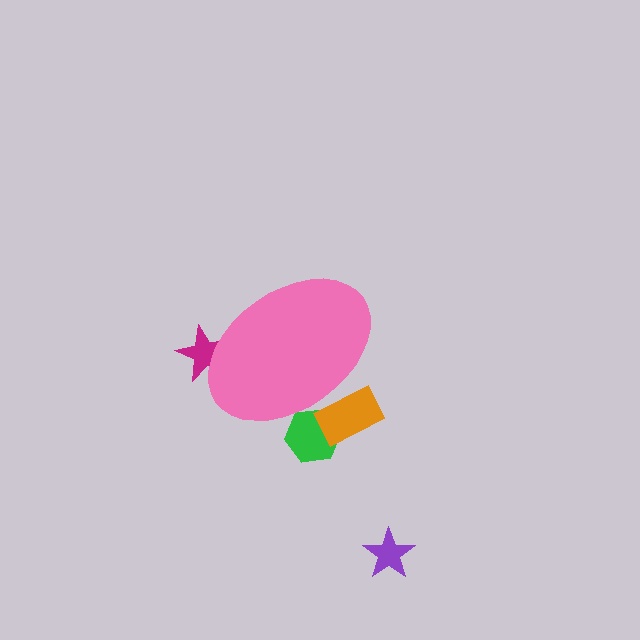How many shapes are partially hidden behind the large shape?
3 shapes are partially hidden.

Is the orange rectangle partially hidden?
Yes, the orange rectangle is partially hidden behind the pink ellipse.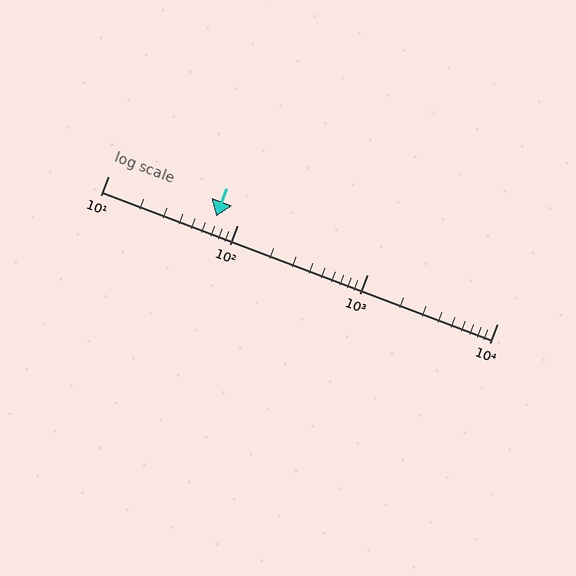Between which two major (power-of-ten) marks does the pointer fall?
The pointer is between 10 and 100.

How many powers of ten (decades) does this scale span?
The scale spans 3 decades, from 10 to 10000.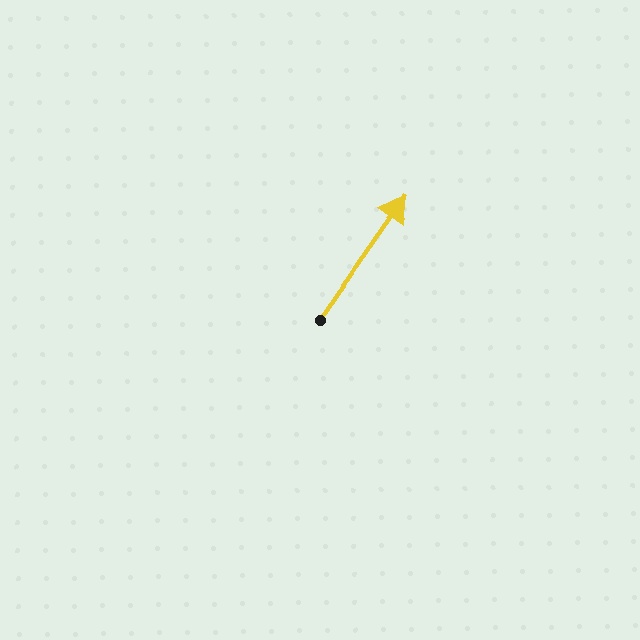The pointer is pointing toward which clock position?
Roughly 1 o'clock.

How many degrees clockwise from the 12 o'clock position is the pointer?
Approximately 35 degrees.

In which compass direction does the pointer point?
Northeast.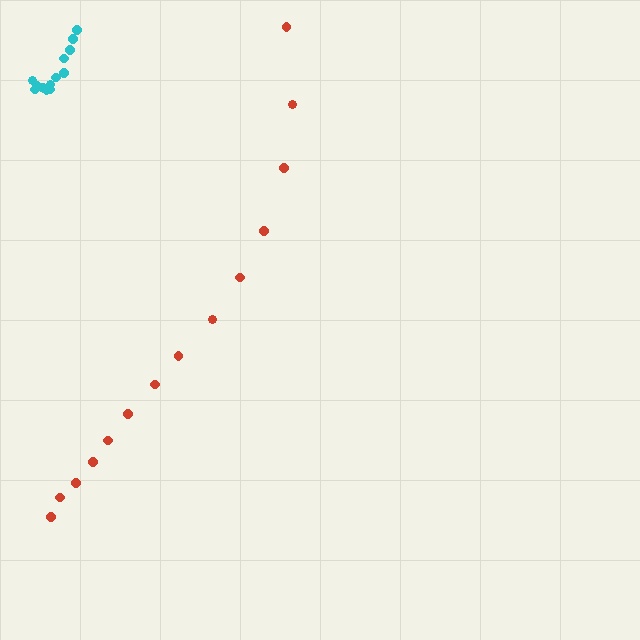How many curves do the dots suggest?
There are 2 distinct paths.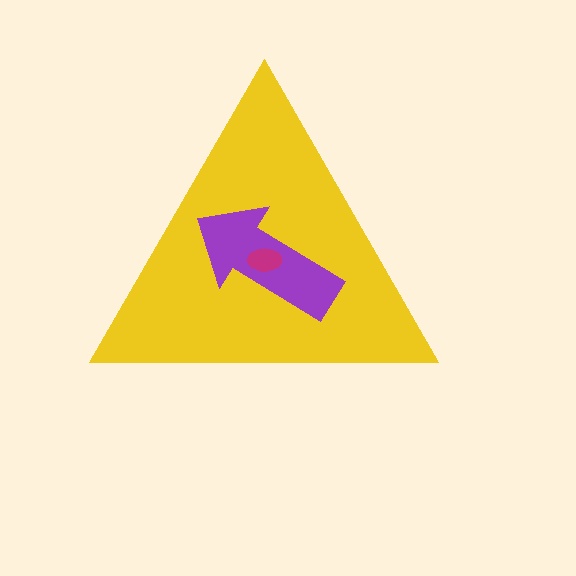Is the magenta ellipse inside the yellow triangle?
Yes.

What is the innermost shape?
The magenta ellipse.